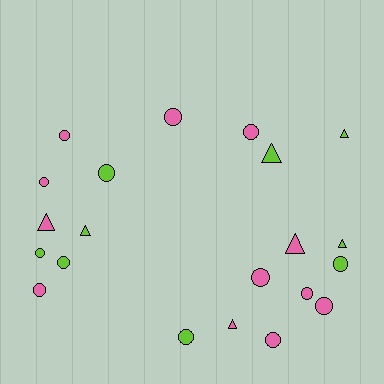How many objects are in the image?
There are 21 objects.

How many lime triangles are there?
There are 4 lime triangles.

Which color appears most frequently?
Pink, with 12 objects.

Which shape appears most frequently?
Circle, with 14 objects.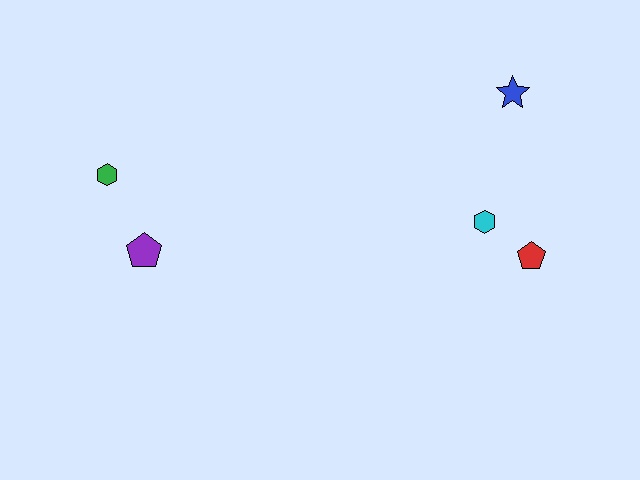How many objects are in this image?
There are 5 objects.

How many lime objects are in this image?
There are no lime objects.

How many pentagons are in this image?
There are 2 pentagons.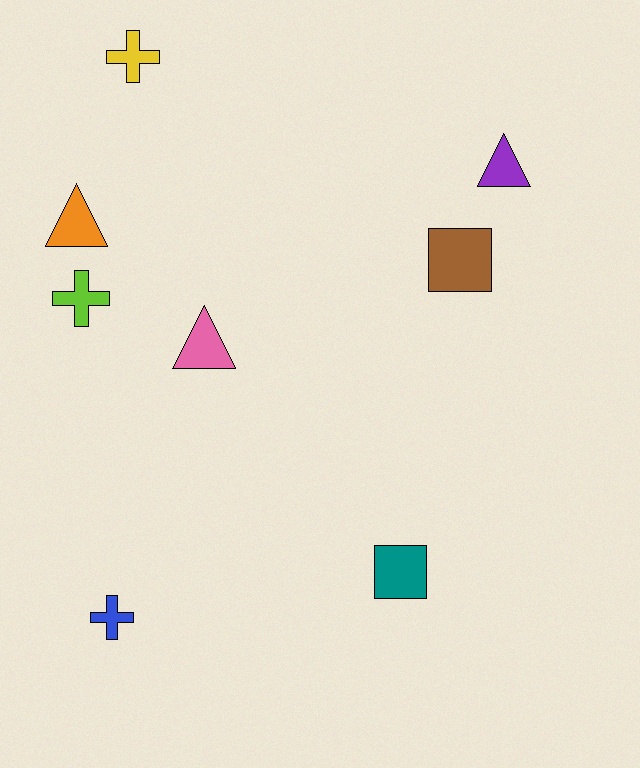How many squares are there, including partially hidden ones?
There are 2 squares.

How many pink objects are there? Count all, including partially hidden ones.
There is 1 pink object.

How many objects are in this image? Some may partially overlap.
There are 8 objects.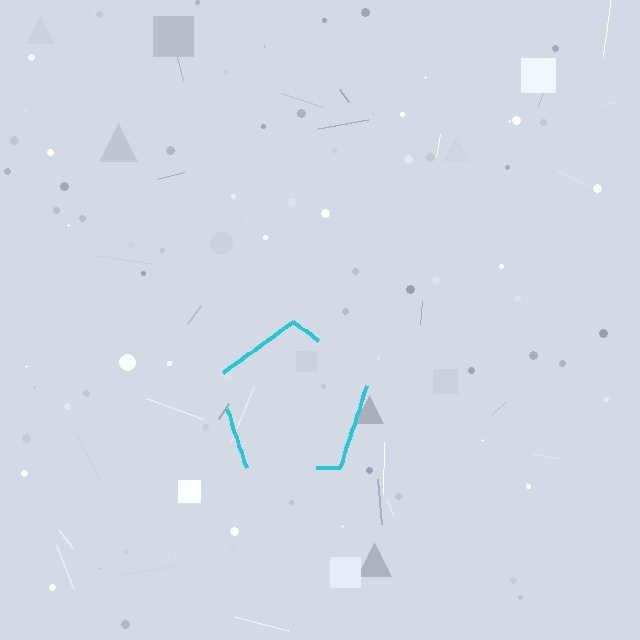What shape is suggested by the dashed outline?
The dashed outline suggests a pentagon.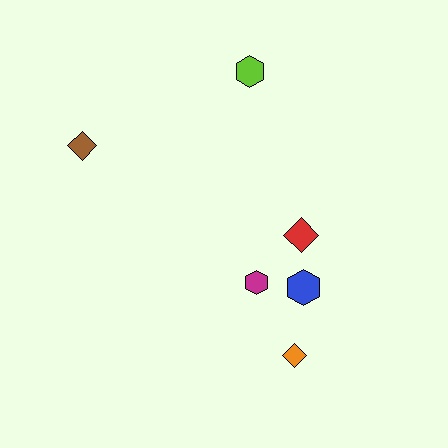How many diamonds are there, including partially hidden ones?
There are 3 diamonds.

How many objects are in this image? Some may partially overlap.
There are 6 objects.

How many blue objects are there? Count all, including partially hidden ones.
There is 1 blue object.